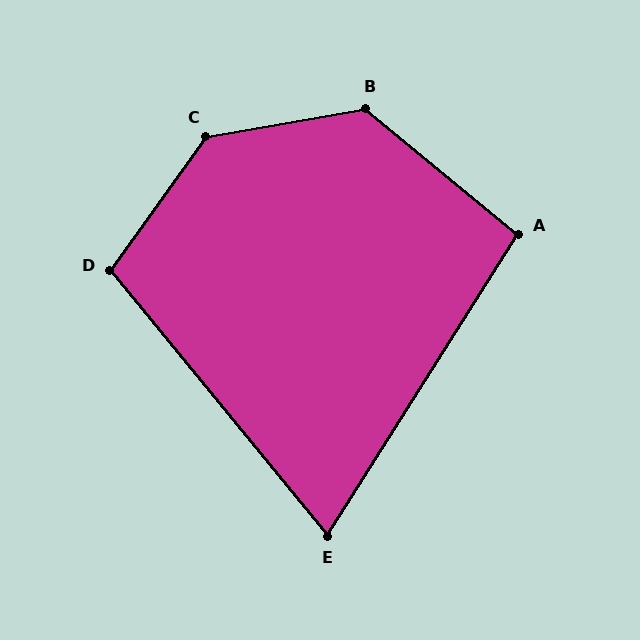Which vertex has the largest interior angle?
C, at approximately 135 degrees.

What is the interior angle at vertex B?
Approximately 131 degrees (obtuse).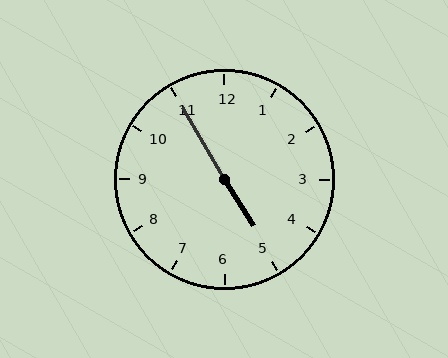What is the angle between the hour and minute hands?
Approximately 178 degrees.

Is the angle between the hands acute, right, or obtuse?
It is obtuse.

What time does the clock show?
4:55.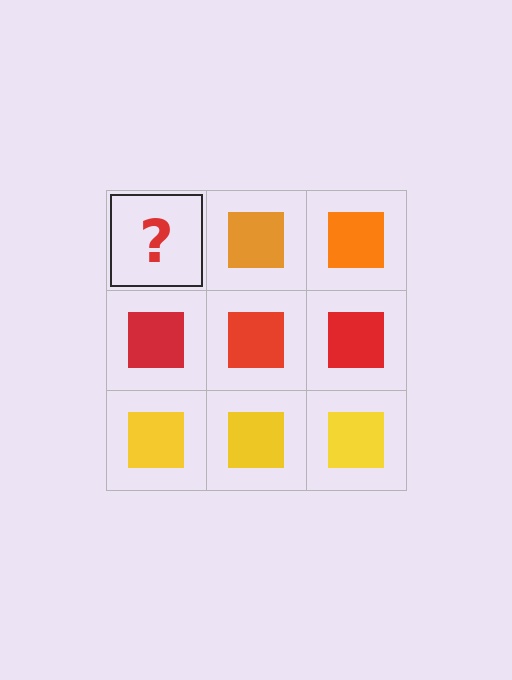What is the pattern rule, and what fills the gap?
The rule is that each row has a consistent color. The gap should be filled with an orange square.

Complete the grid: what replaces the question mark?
The question mark should be replaced with an orange square.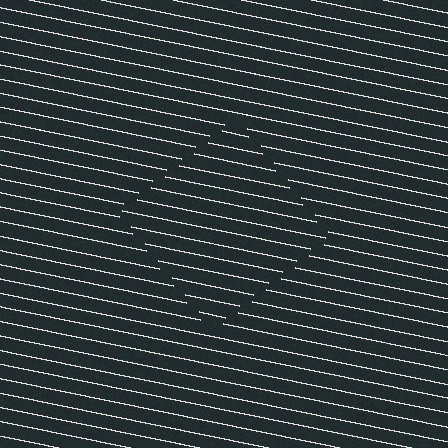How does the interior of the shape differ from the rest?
The interior of the shape contains the same grating, shifted by half a period — the contour is defined by the phase discontinuity where line-ends from the inner and outer gratings abut.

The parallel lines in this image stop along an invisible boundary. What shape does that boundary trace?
An illusory square. The interior of the shape contains the same grating, shifted by half a period — the contour is defined by the phase discontinuity where line-ends from the inner and outer gratings abut.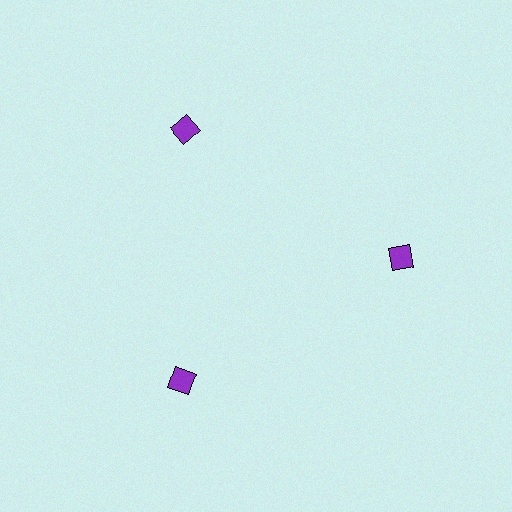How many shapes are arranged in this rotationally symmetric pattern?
There are 3 shapes, arranged in 3 groups of 1.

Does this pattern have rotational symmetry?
Yes, this pattern has 3-fold rotational symmetry. It looks the same after rotating 120 degrees around the center.